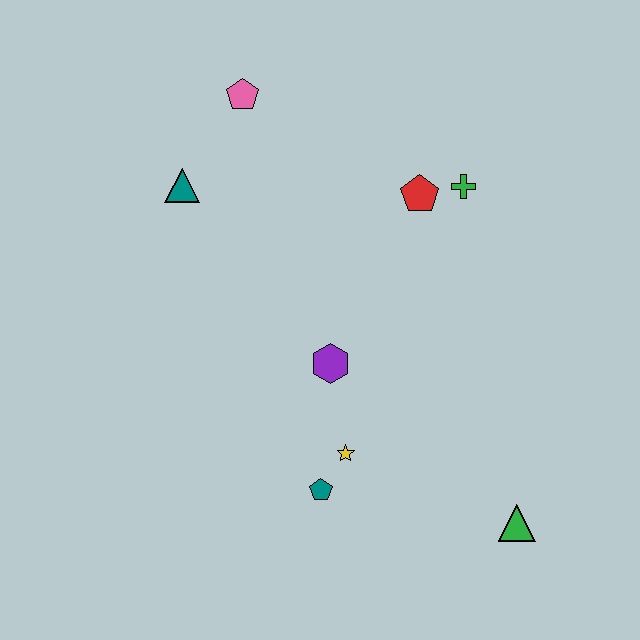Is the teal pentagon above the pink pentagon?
No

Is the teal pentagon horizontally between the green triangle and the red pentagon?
No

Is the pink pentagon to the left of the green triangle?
Yes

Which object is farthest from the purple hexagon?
The pink pentagon is farthest from the purple hexagon.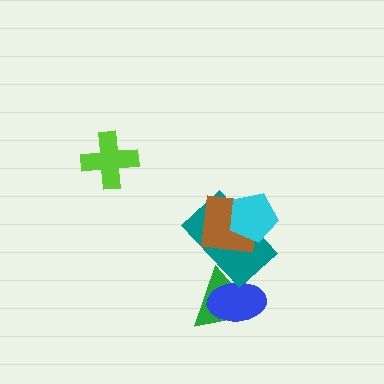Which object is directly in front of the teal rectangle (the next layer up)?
The brown square is directly in front of the teal rectangle.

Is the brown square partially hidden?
Yes, it is partially covered by another shape.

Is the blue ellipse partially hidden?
Yes, it is partially covered by another shape.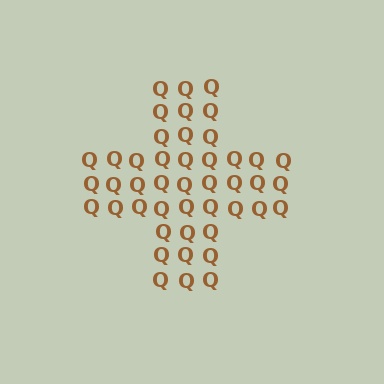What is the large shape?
The large shape is a cross.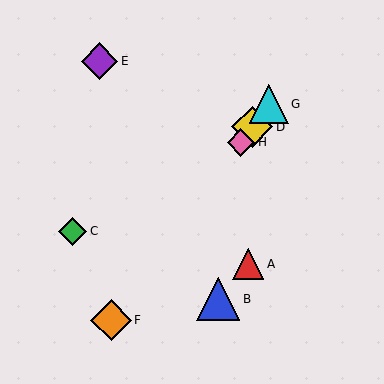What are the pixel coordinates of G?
Object G is at (269, 104).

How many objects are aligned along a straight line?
4 objects (D, F, G, H) are aligned along a straight line.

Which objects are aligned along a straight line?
Objects D, F, G, H are aligned along a straight line.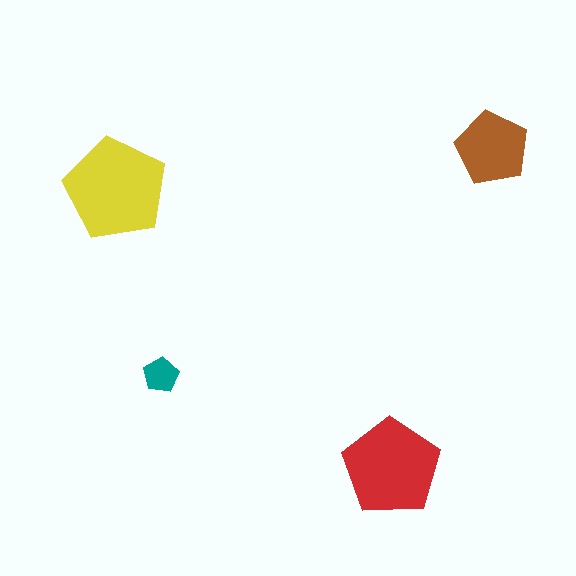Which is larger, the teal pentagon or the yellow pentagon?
The yellow one.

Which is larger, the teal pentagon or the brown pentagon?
The brown one.